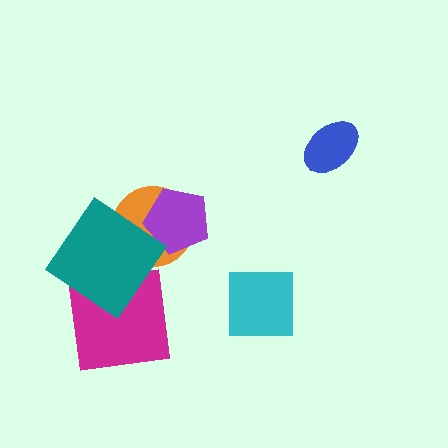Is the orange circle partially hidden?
Yes, it is partially covered by another shape.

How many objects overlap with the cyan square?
0 objects overlap with the cyan square.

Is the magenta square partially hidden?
Yes, it is partially covered by another shape.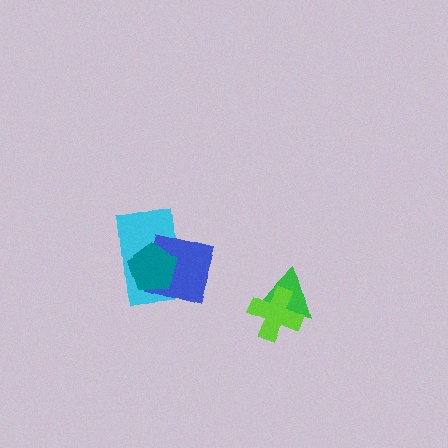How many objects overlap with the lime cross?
1 object overlaps with the lime cross.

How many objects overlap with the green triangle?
1 object overlaps with the green triangle.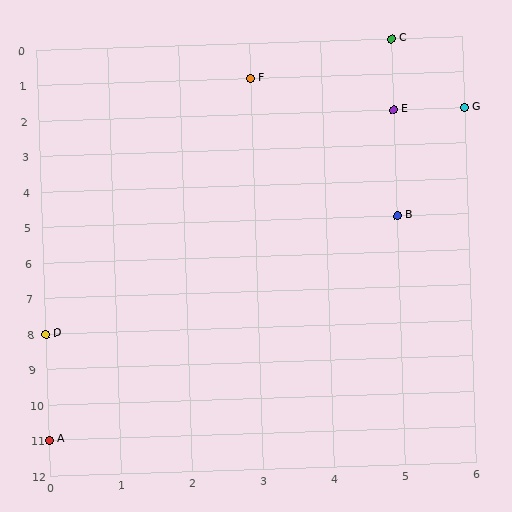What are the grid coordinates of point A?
Point A is at grid coordinates (0, 11).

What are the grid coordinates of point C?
Point C is at grid coordinates (5, 0).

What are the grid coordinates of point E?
Point E is at grid coordinates (5, 2).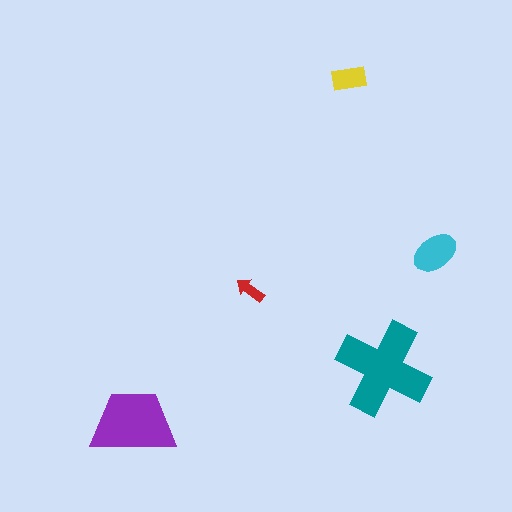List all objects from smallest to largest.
The red arrow, the yellow rectangle, the cyan ellipse, the purple trapezoid, the teal cross.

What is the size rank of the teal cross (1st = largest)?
1st.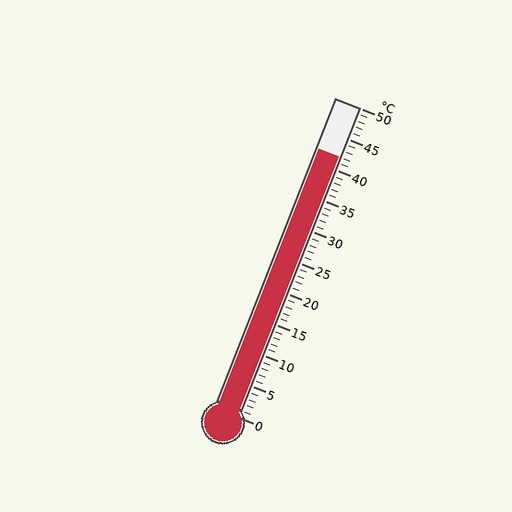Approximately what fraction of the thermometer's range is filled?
The thermometer is filled to approximately 85% of its range.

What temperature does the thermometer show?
The thermometer shows approximately 42°C.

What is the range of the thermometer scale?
The thermometer scale ranges from 0°C to 50°C.